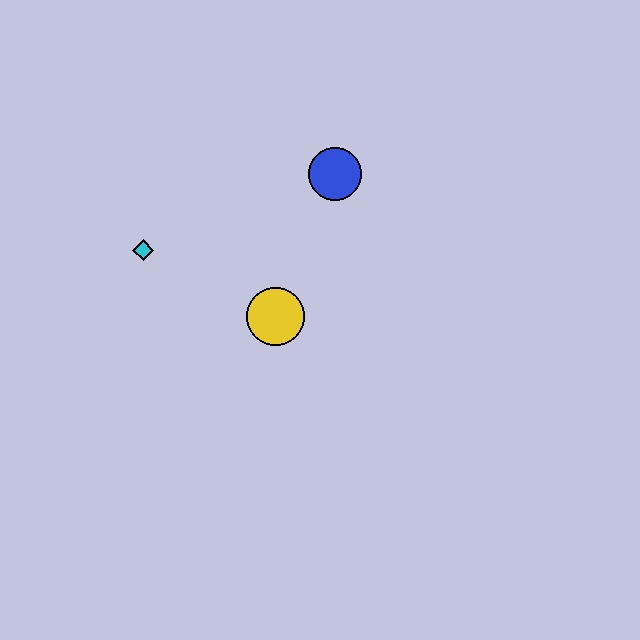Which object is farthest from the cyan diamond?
The blue circle is farthest from the cyan diamond.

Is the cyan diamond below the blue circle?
Yes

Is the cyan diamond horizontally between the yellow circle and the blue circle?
No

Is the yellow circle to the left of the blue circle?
Yes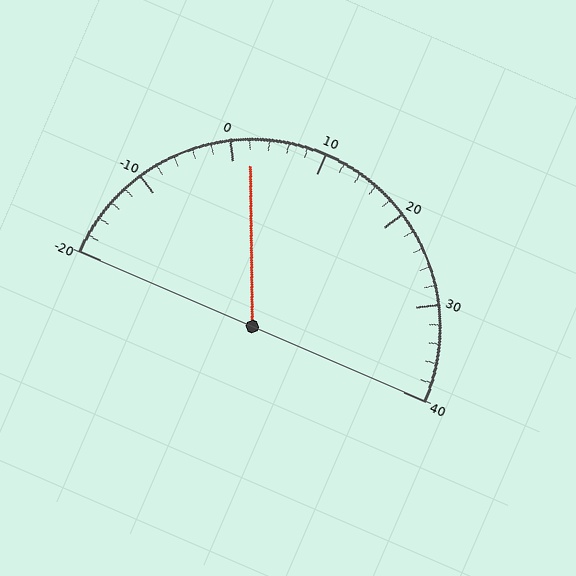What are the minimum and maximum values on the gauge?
The gauge ranges from -20 to 40.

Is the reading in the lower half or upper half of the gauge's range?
The reading is in the lower half of the range (-20 to 40).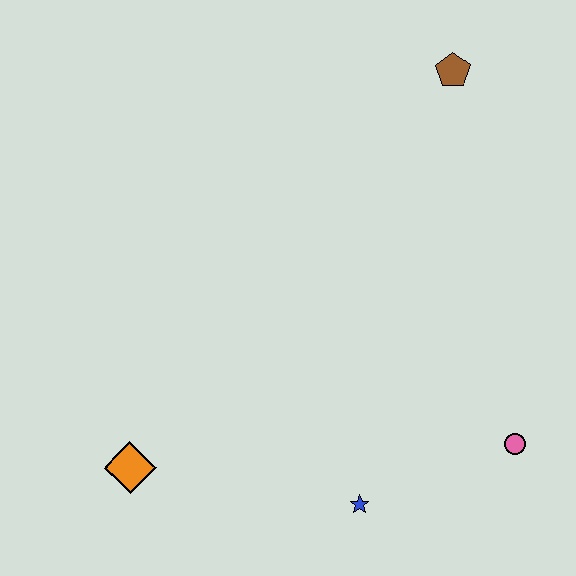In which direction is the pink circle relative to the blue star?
The pink circle is to the right of the blue star.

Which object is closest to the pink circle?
The blue star is closest to the pink circle.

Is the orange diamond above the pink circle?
No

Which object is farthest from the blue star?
The brown pentagon is farthest from the blue star.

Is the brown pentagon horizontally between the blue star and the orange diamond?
No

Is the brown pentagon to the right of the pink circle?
No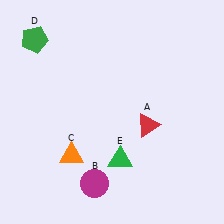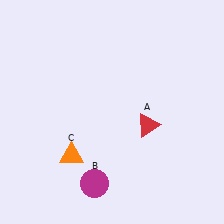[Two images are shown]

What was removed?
The green pentagon (D), the green triangle (E) were removed in Image 2.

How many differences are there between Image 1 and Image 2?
There are 2 differences between the two images.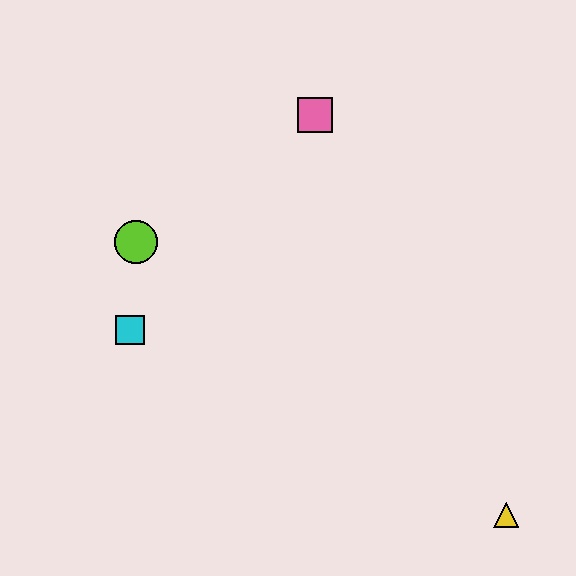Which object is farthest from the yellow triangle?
The lime circle is farthest from the yellow triangle.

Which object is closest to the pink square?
The lime circle is closest to the pink square.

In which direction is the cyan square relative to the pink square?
The cyan square is below the pink square.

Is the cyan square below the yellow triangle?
No